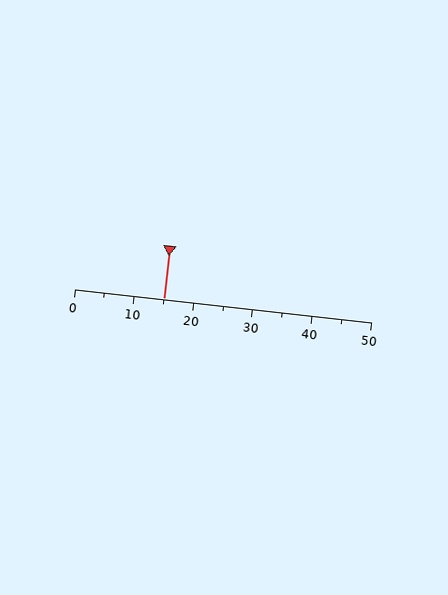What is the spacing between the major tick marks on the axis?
The major ticks are spaced 10 apart.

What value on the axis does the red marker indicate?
The marker indicates approximately 15.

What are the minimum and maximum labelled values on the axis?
The axis runs from 0 to 50.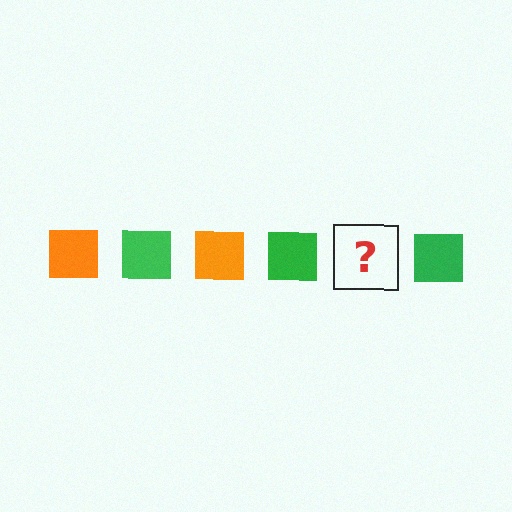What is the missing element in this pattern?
The missing element is an orange square.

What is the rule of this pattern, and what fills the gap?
The rule is that the pattern cycles through orange, green squares. The gap should be filled with an orange square.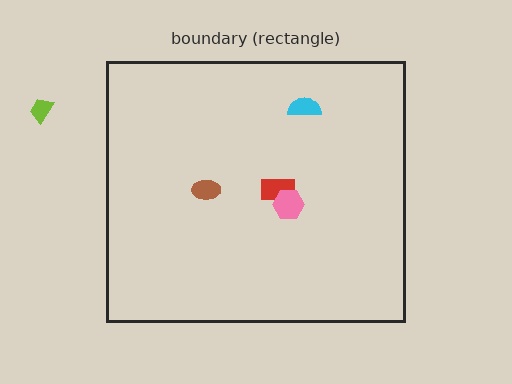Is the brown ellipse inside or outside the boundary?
Inside.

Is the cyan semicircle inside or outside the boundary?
Inside.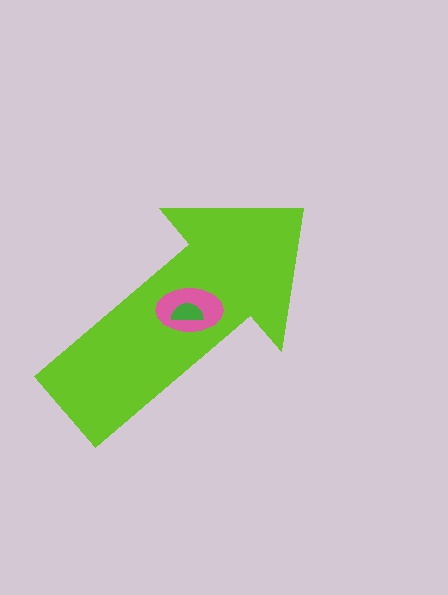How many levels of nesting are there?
3.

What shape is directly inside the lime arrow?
The pink ellipse.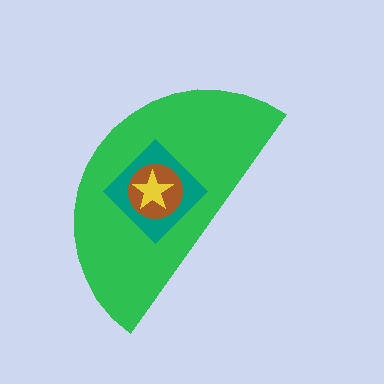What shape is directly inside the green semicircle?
The teal diamond.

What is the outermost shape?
The green semicircle.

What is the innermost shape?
The yellow star.